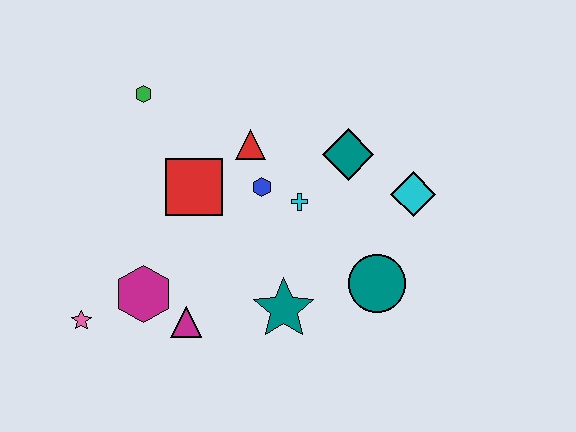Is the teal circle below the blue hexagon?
Yes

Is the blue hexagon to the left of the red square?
No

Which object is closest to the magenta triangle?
The magenta hexagon is closest to the magenta triangle.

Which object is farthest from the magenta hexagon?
The cyan diamond is farthest from the magenta hexagon.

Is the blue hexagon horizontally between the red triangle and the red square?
No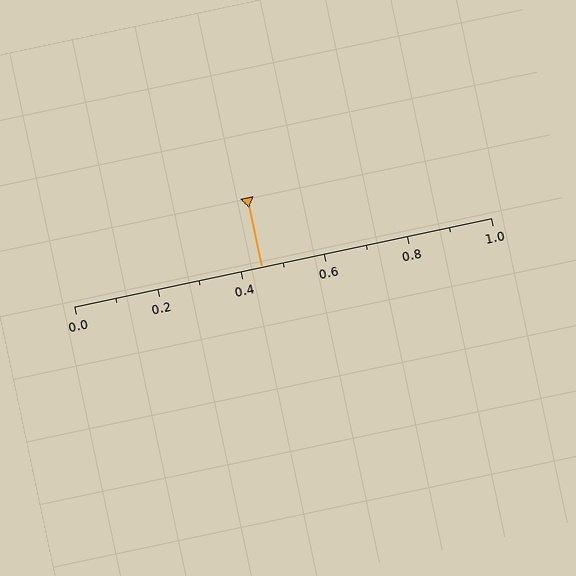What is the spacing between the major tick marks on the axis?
The major ticks are spaced 0.2 apart.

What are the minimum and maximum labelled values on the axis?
The axis runs from 0.0 to 1.0.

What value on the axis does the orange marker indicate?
The marker indicates approximately 0.45.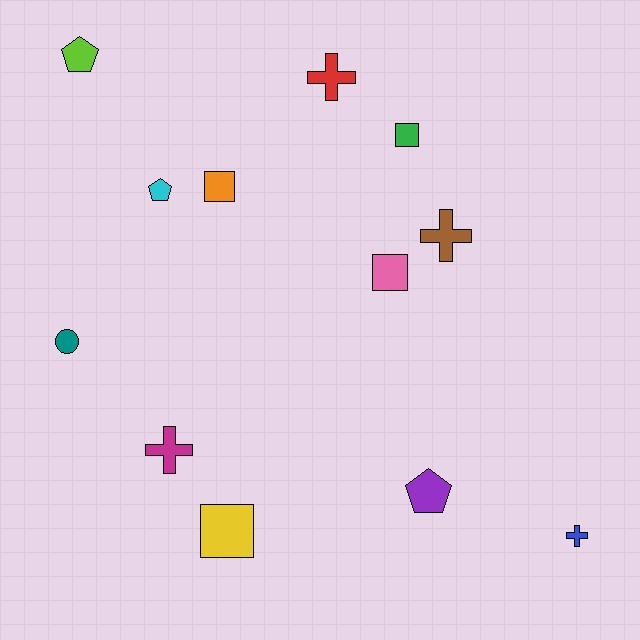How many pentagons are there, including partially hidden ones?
There are 3 pentagons.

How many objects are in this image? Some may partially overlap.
There are 12 objects.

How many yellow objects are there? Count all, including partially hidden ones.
There is 1 yellow object.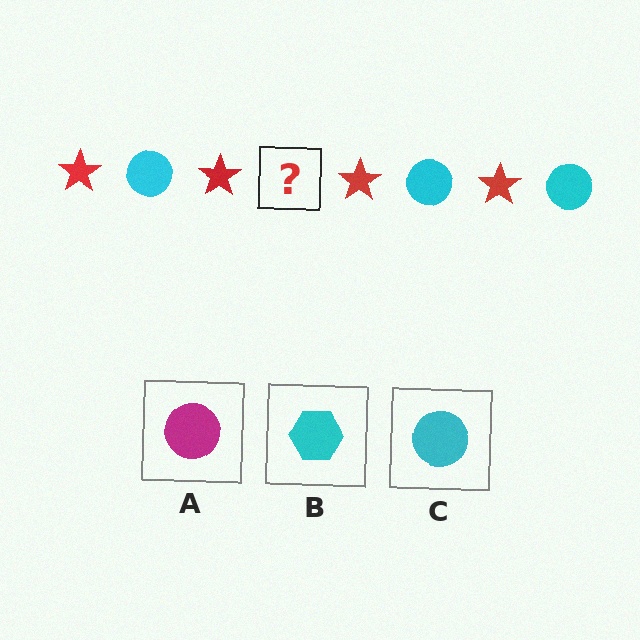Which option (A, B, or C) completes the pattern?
C.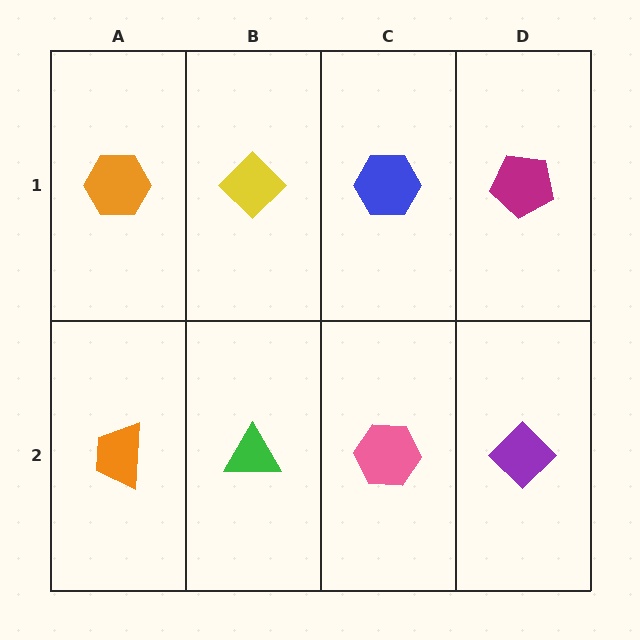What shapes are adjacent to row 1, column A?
An orange trapezoid (row 2, column A), a yellow diamond (row 1, column B).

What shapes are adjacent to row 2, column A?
An orange hexagon (row 1, column A), a green triangle (row 2, column B).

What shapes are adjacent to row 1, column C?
A pink hexagon (row 2, column C), a yellow diamond (row 1, column B), a magenta pentagon (row 1, column D).